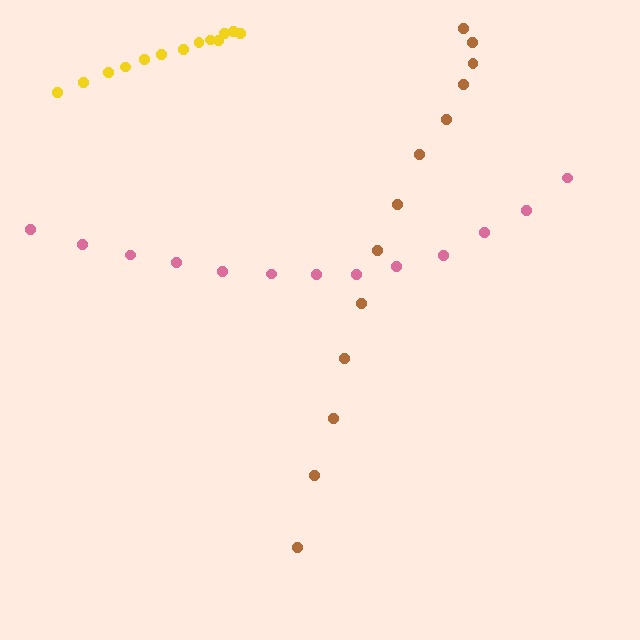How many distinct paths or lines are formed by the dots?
There are 3 distinct paths.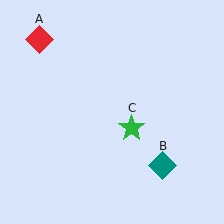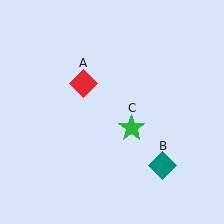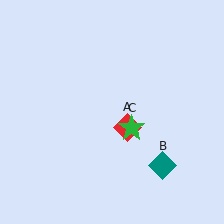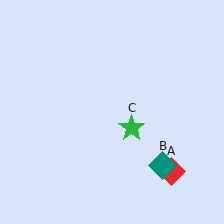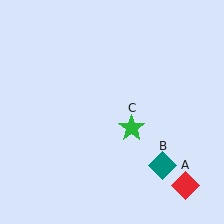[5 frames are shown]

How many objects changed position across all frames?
1 object changed position: red diamond (object A).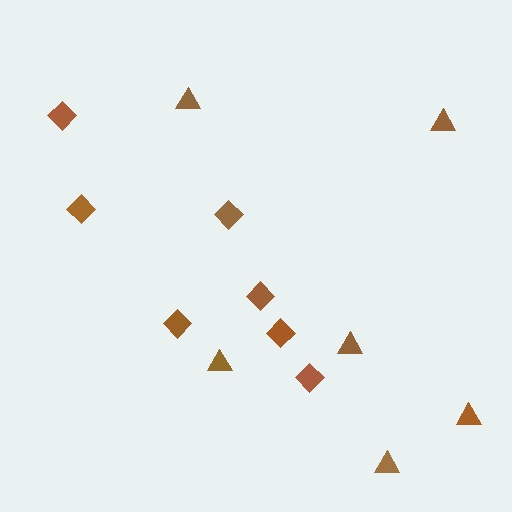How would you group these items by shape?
There are 2 groups: one group of triangles (6) and one group of diamonds (7).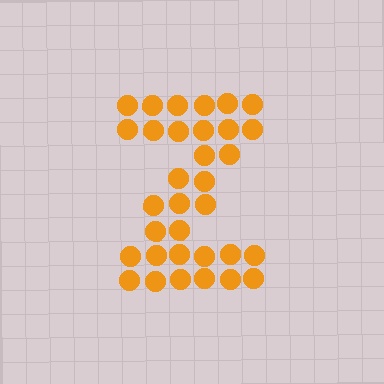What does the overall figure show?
The overall figure shows the letter Z.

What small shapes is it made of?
It is made of small circles.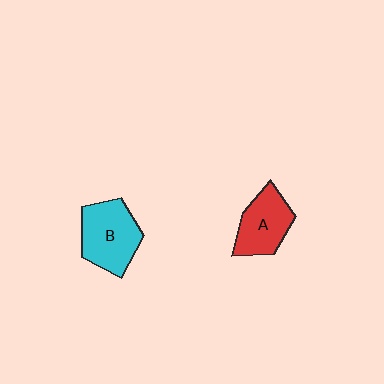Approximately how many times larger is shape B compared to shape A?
Approximately 1.2 times.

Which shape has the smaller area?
Shape A (red).